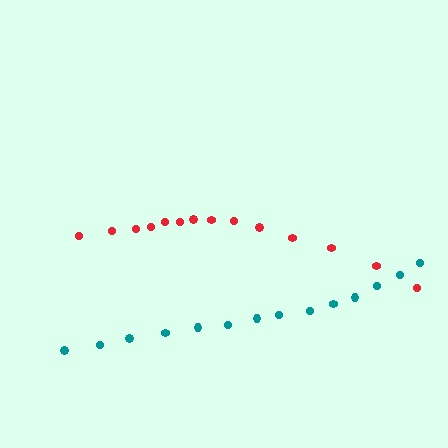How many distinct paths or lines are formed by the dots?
There are 2 distinct paths.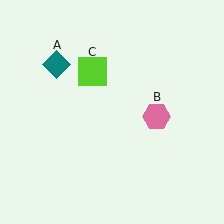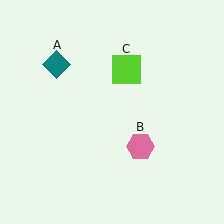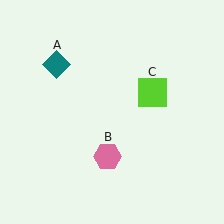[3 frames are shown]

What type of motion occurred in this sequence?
The pink hexagon (object B), lime square (object C) rotated clockwise around the center of the scene.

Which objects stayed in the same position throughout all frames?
Teal diamond (object A) remained stationary.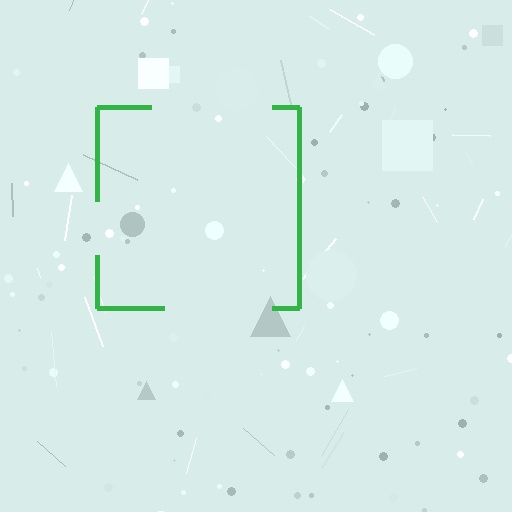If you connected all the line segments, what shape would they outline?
They would outline a square.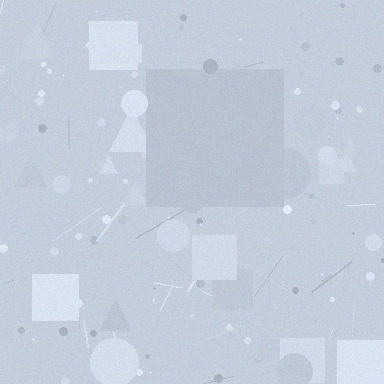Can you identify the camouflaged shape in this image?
The camouflaged shape is a square.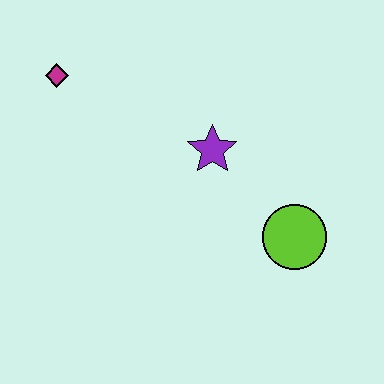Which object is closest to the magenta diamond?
The purple star is closest to the magenta diamond.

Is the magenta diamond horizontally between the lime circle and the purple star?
No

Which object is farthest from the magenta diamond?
The lime circle is farthest from the magenta diamond.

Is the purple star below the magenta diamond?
Yes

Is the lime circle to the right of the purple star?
Yes